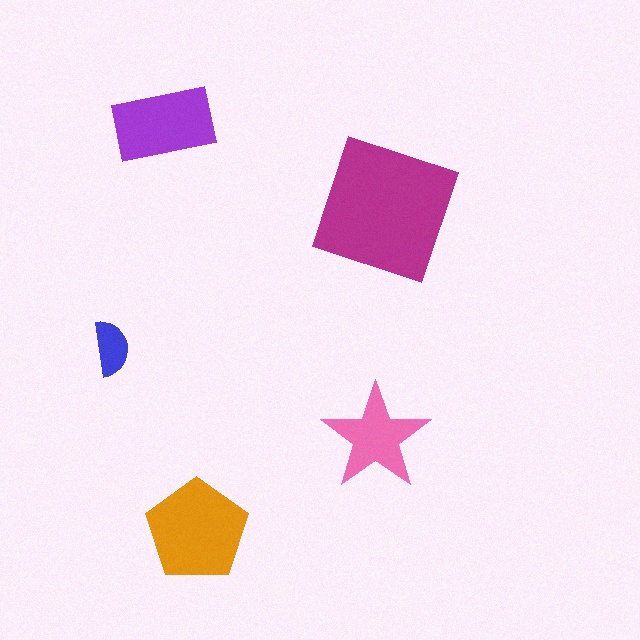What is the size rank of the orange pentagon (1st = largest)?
2nd.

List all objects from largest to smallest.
The magenta square, the orange pentagon, the purple rectangle, the pink star, the blue semicircle.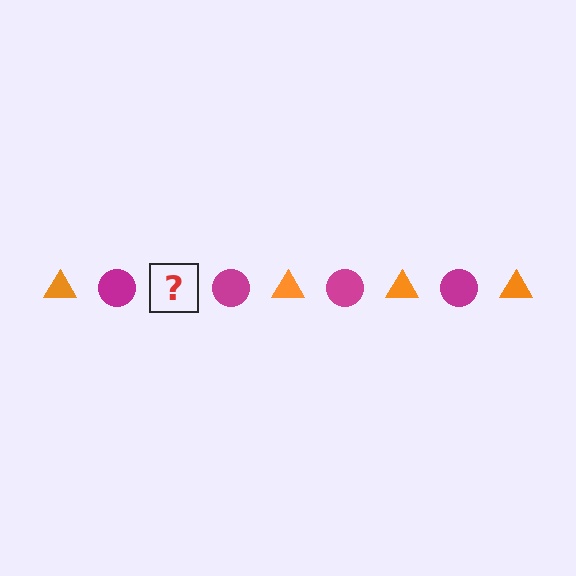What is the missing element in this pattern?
The missing element is an orange triangle.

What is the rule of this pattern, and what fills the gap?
The rule is that the pattern alternates between orange triangle and magenta circle. The gap should be filled with an orange triangle.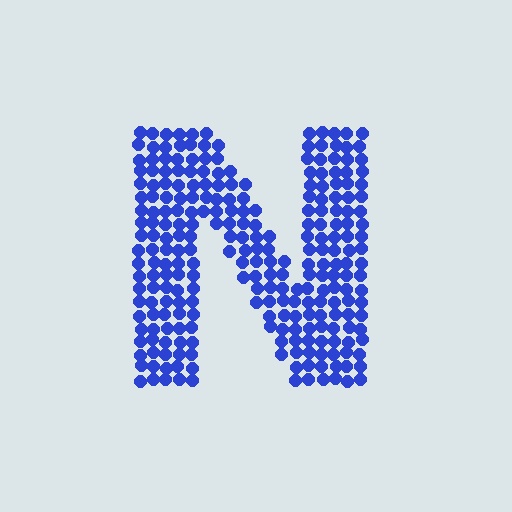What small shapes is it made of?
It is made of small circles.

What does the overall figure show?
The overall figure shows the letter N.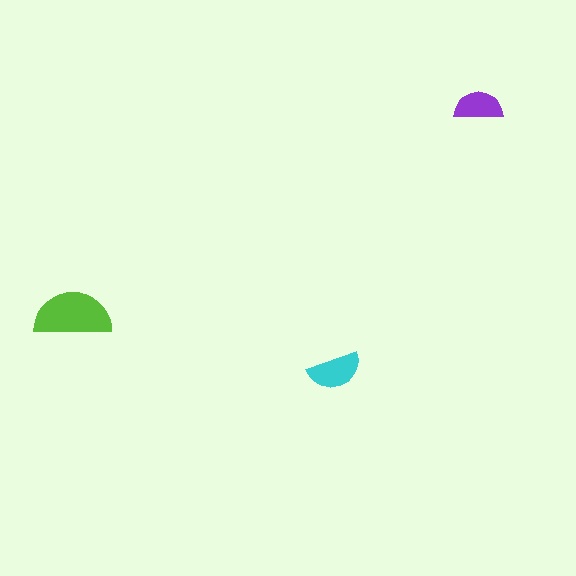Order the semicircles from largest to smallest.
the lime one, the cyan one, the purple one.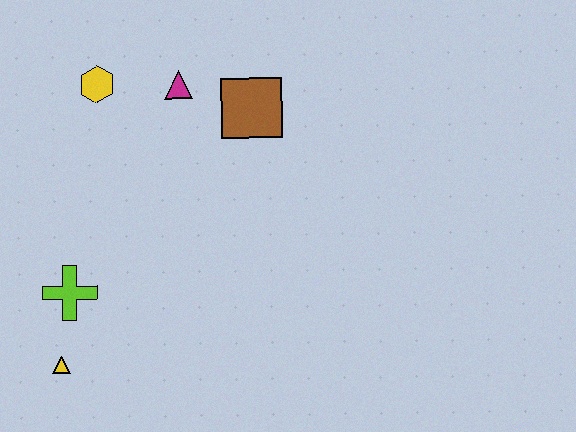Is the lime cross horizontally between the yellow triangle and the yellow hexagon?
Yes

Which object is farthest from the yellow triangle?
The brown square is farthest from the yellow triangle.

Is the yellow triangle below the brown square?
Yes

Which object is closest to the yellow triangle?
The lime cross is closest to the yellow triangle.